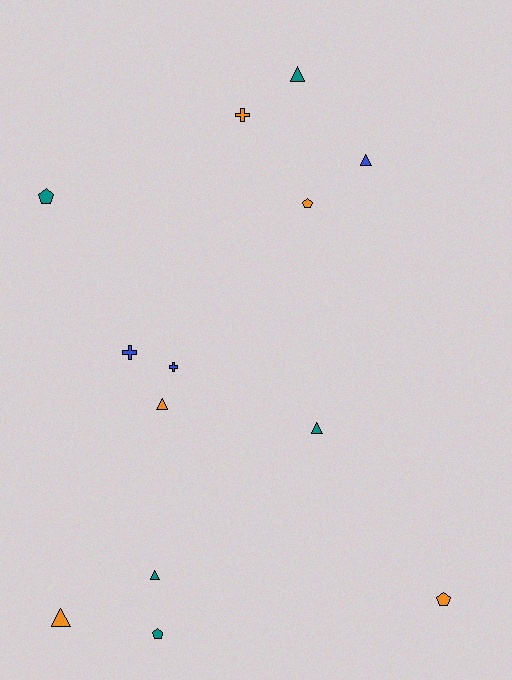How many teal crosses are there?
There are no teal crosses.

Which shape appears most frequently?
Triangle, with 6 objects.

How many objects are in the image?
There are 13 objects.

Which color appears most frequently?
Orange, with 5 objects.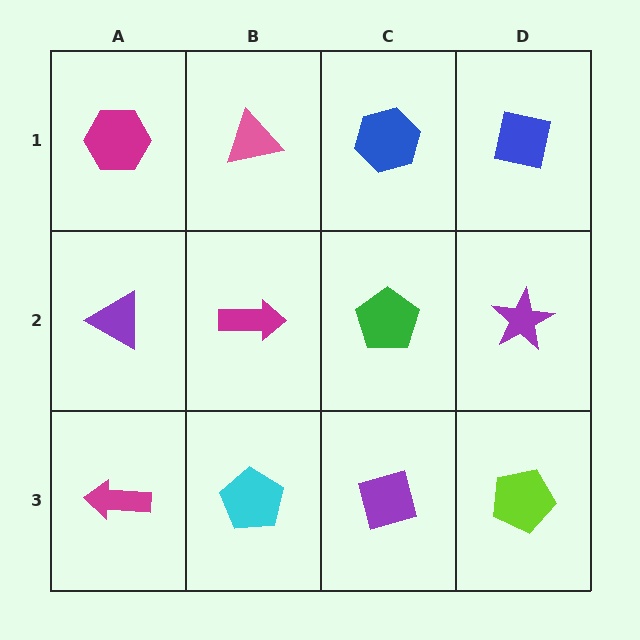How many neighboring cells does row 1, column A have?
2.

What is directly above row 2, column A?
A magenta hexagon.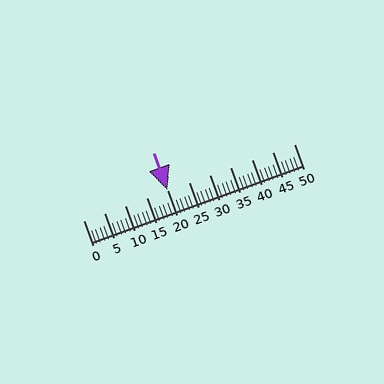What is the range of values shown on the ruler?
The ruler shows values from 0 to 50.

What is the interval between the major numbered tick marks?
The major tick marks are spaced 5 units apart.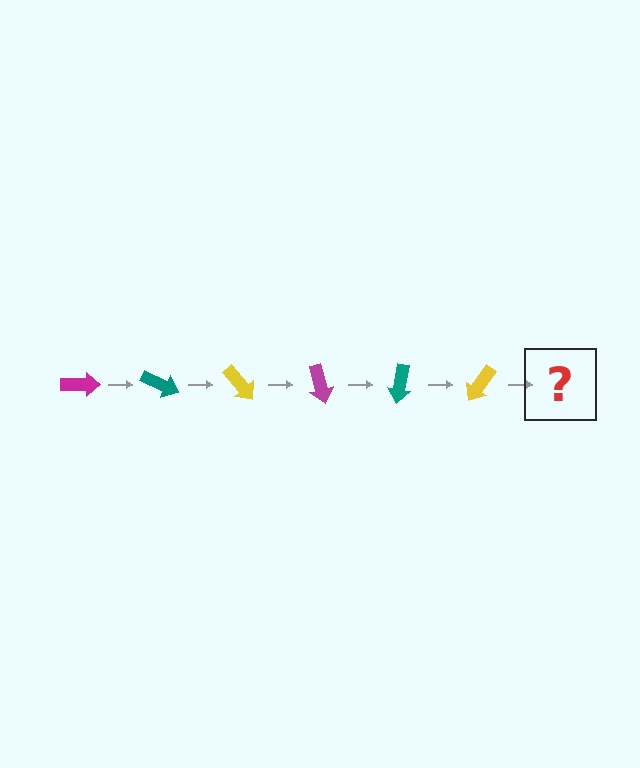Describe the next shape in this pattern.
It should be a magenta arrow, rotated 150 degrees from the start.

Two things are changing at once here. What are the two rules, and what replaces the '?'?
The two rules are that it rotates 25 degrees each step and the color cycles through magenta, teal, and yellow. The '?' should be a magenta arrow, rotated 150 degrees from the start.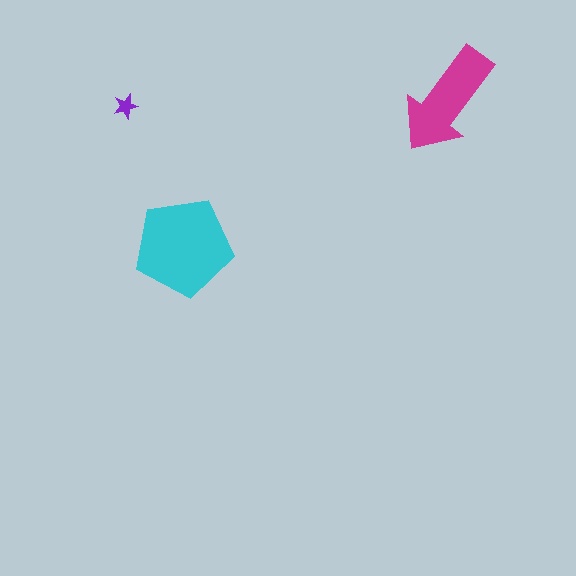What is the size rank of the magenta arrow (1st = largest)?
2nd.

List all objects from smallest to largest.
The purple star, the magenta arrow, the cyan pentagon.